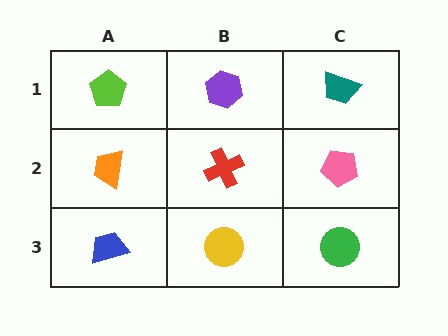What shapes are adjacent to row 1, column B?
A red cross (row 2, column B), a lime pentagon (row 1, column A), a teal trapezoid (row 1, column C).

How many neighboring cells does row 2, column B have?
4.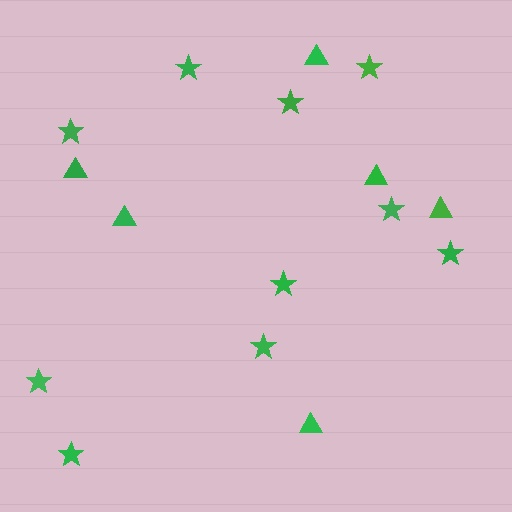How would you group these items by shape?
There are 2 groups: one group of stars (10) and one group of triangles (6).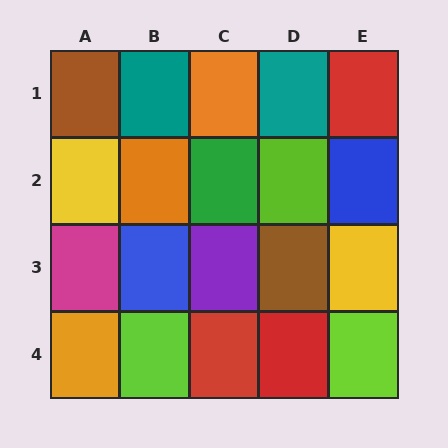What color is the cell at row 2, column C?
Green.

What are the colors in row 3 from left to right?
Magenta, blue, purple, brown, yellow.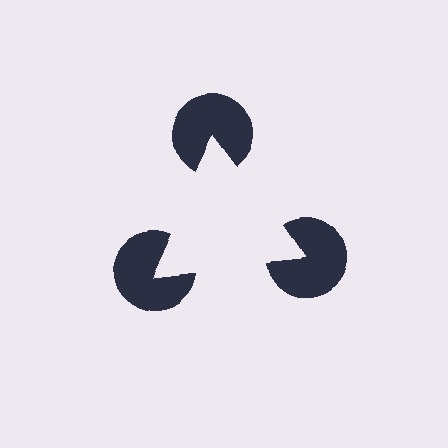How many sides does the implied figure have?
3 sides.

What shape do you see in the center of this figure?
An illusory triangle — its edges are inferred from the aligned wedge cuts in the pac-man discs, not physically drawn.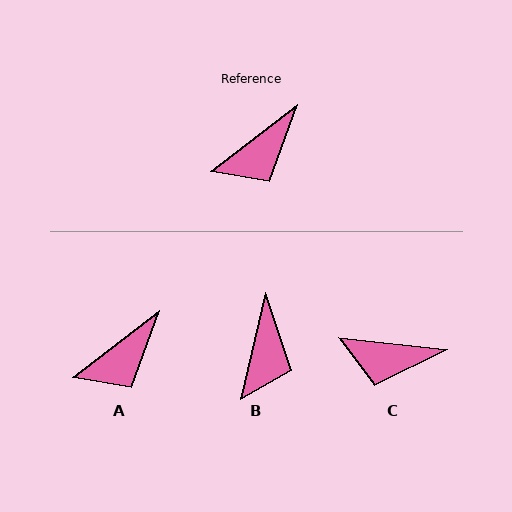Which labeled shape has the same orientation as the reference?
A.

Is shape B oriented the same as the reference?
No, it is off by about 39 degrees.